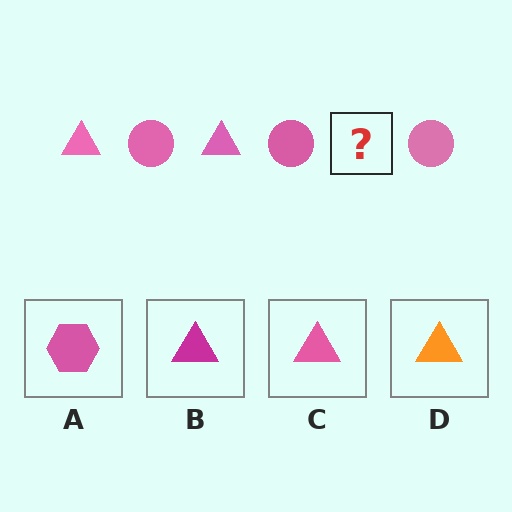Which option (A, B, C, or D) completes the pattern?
C.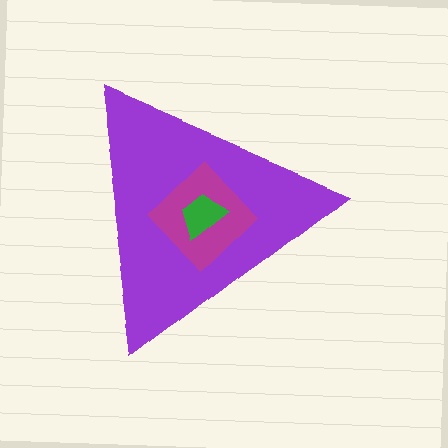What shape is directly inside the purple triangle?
The magenta diamond.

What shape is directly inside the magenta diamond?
The green trapezoid.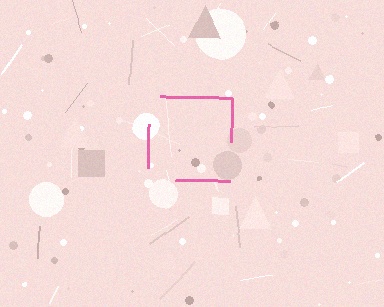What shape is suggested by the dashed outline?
The dashed outline suggests a square.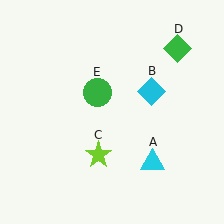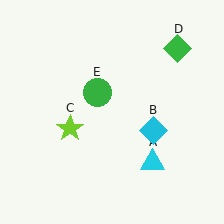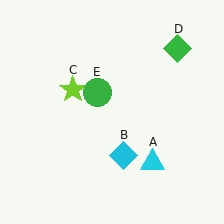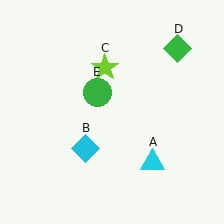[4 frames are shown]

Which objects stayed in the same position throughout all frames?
Cyan triangle (object A) and green diamond (object D) and green circle (object E) remained stationary.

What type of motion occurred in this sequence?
The cyan diamond (object B), lime star (object C) rotated clockwise around the center of the scene.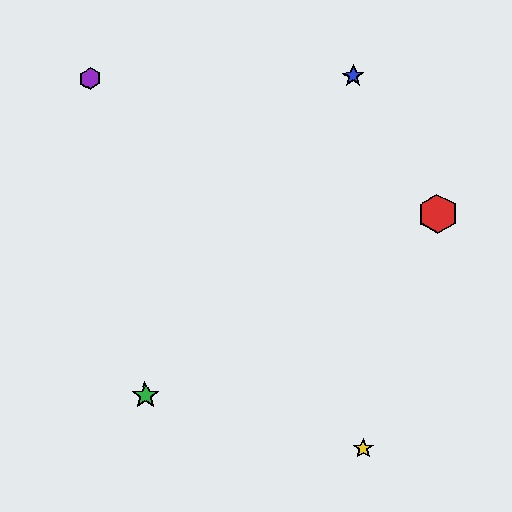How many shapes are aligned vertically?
2 shapes (the blue star, the yellow star) are aligned vertically.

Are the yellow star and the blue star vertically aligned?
Yes, both are at x≈363.